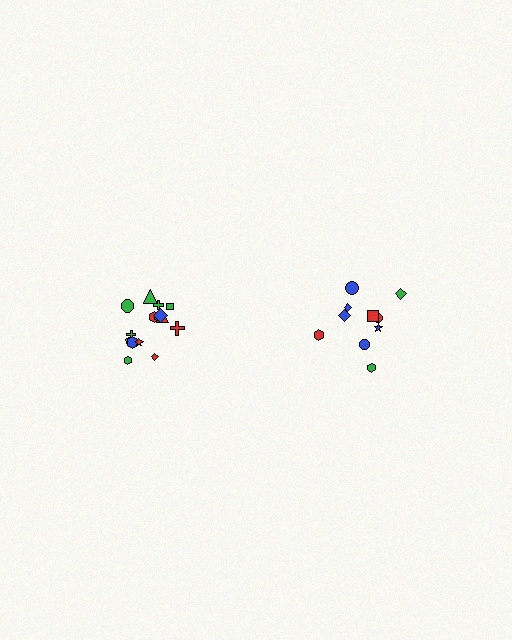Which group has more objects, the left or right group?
The left group.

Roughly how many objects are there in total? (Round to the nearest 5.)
Roughly 25 objects in total.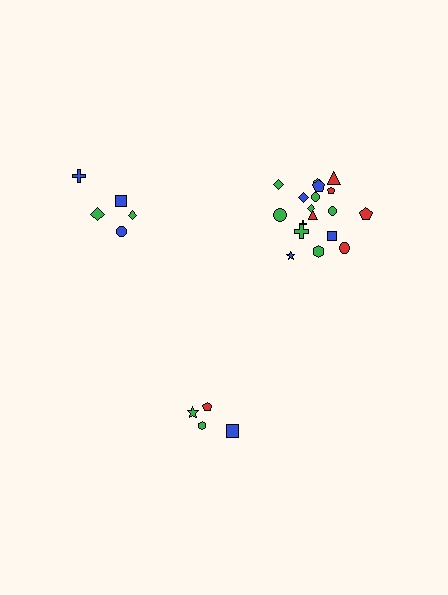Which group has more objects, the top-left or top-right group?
The top-right group.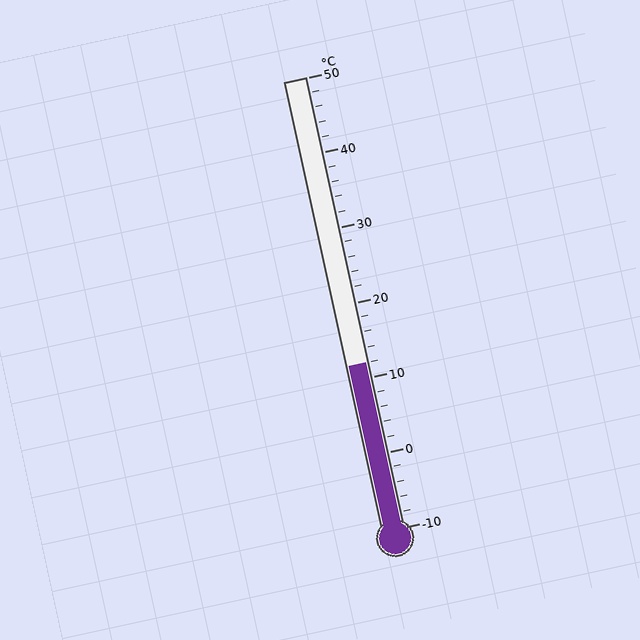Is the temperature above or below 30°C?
The temperature is below 30°C.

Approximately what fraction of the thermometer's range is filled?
The thermometer is filled to approximately 35% of its range.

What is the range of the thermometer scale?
The thermometer scale ranges from -10°C to 50°C.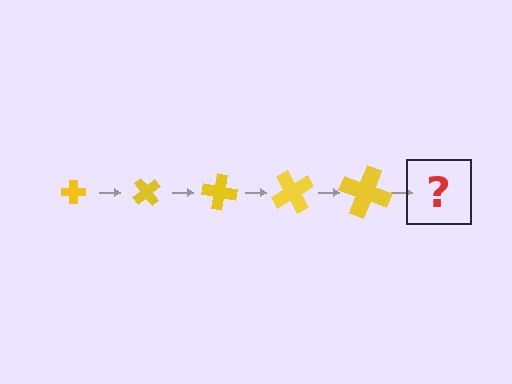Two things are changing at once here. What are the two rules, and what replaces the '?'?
The two rules are that the cross grows larger each step and it rotates 50 degrees each step. The '?' should be a cross, larger than the previous one and rotated 250 degrees from the start.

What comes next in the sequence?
The next element should be a cross, larger than the previous one and rotated 250 degrees from the start.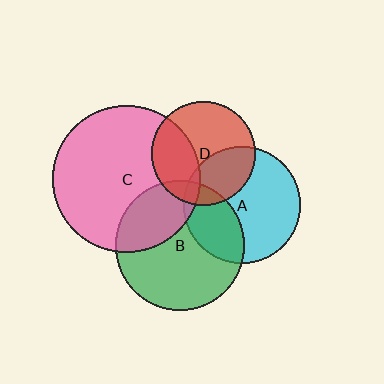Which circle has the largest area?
Circle C (pink).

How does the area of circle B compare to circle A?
Approximately 1.2 times.